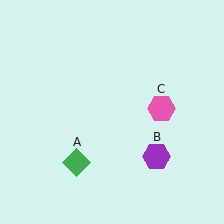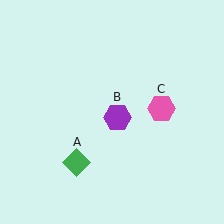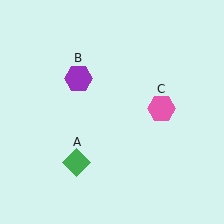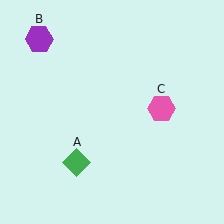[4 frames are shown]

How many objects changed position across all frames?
1 object changed position: purple hexagon (object B).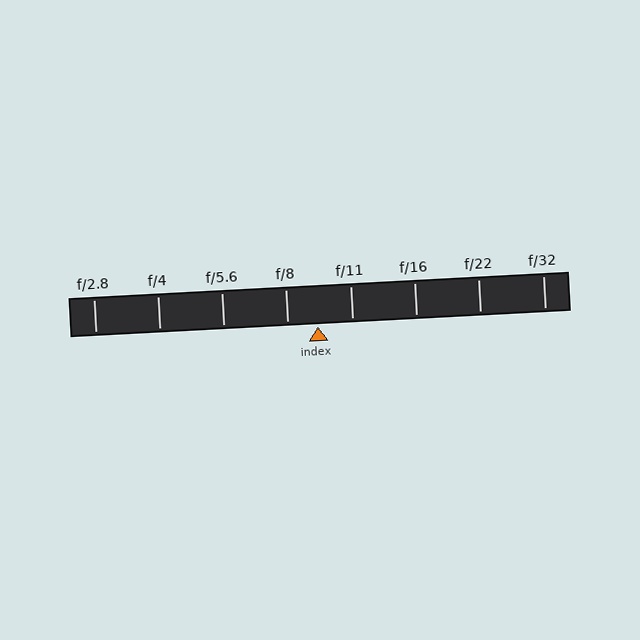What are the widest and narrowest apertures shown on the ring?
The widest aperture shown is f/2.8 and the narrowest is f/32.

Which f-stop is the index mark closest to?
The index mark is closest to f/8.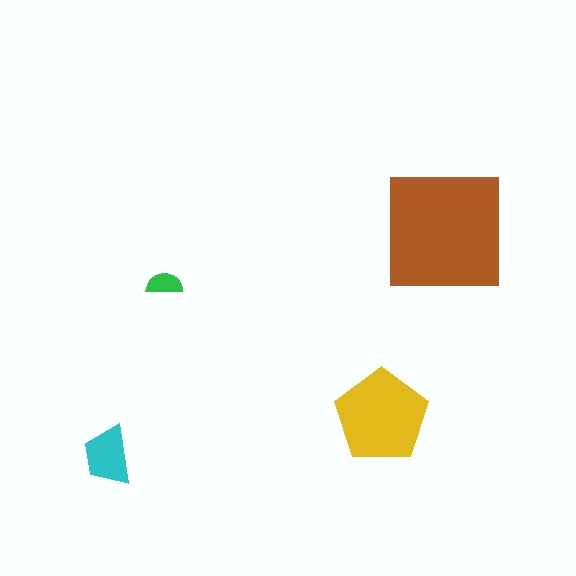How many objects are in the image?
There are 4 objects in the image.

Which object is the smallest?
The green semicircle.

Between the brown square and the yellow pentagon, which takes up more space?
The brown square.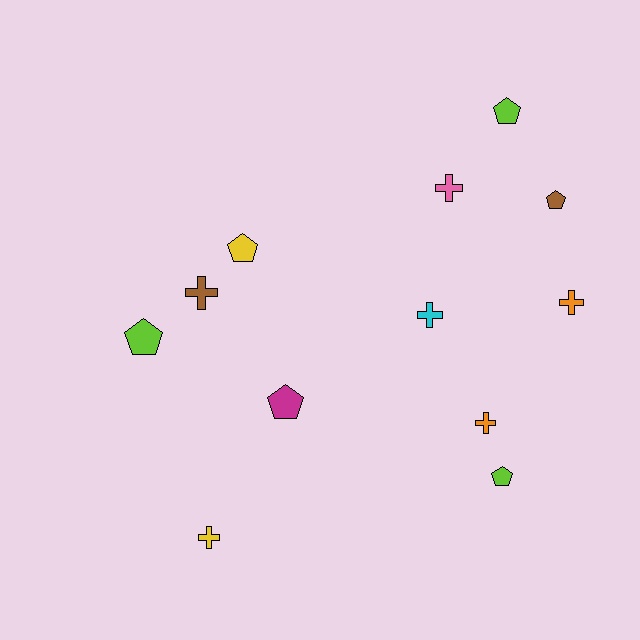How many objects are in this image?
There are 12 objects.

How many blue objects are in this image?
There are no blue objects.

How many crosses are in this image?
There are 6 crosses.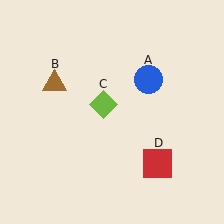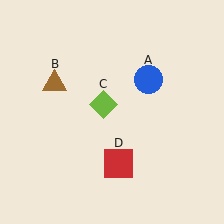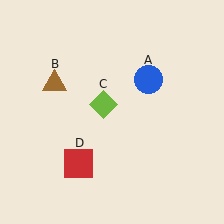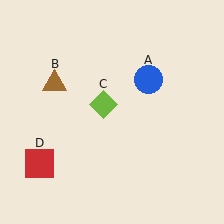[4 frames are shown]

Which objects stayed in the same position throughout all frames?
Blue circle (object A) and brown triangle (object B) and lime diamond (object C) remained stationary.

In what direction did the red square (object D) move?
The red square (object D) moved left.